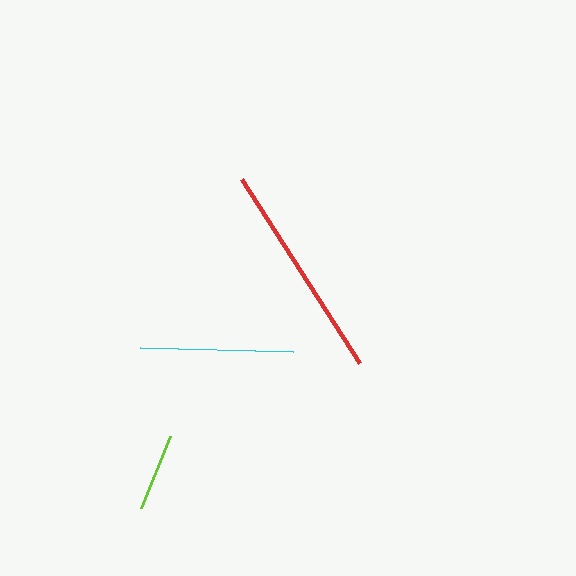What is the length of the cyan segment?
The cyan segment is approximately 153 pixels long.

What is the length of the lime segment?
The lime segment is approximately 77 pixels long.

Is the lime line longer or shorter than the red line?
The red line is longer than the lime line.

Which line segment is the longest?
The red line is the longest at approximately 218 pixels.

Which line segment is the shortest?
The lime line is the shortest at approximately 77 pixels.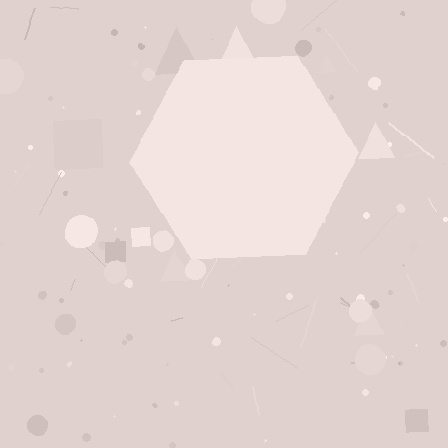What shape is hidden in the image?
A hexagon is hidden in the image.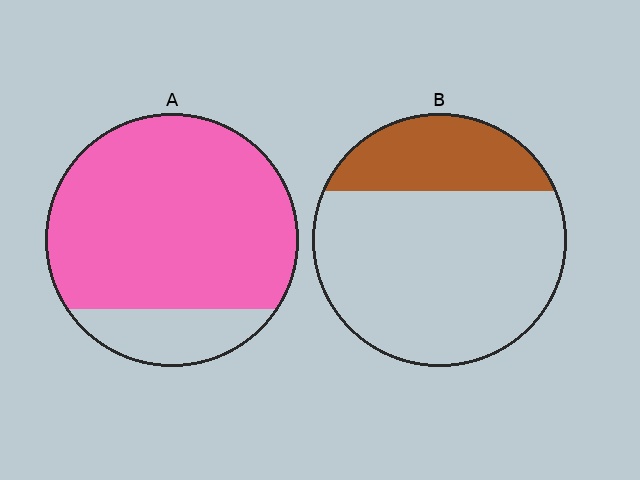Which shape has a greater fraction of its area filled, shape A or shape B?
Shape A.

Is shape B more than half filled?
No.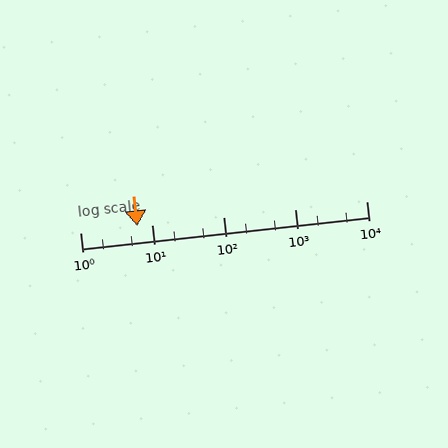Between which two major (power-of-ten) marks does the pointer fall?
The pointer is between 1 and 10.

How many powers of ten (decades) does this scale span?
The scale spans 4 decades, from 1 to 10000.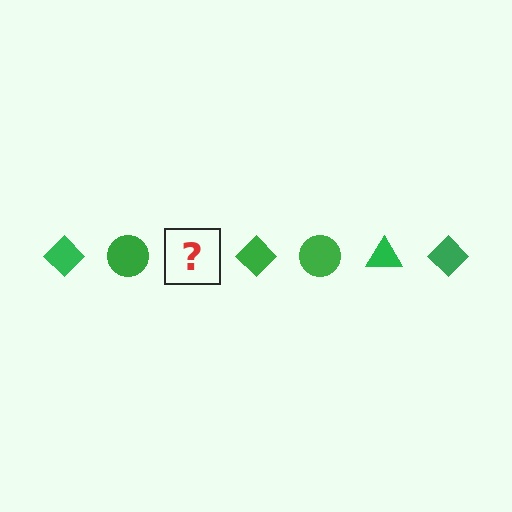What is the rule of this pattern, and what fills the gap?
The rule is that the pattern cycles through diamond, circle, triangle shapes in green. The gap should be filled with a green triangle.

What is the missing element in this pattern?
The missing element is a green triangle.